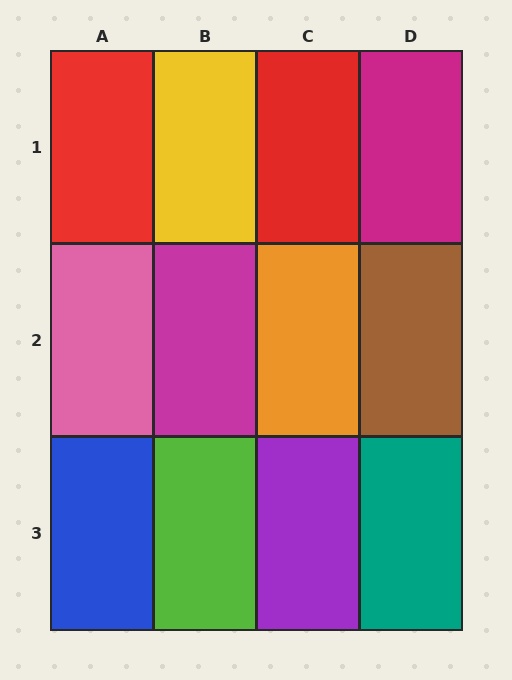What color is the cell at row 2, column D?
Brown.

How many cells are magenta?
2 cells are magenta.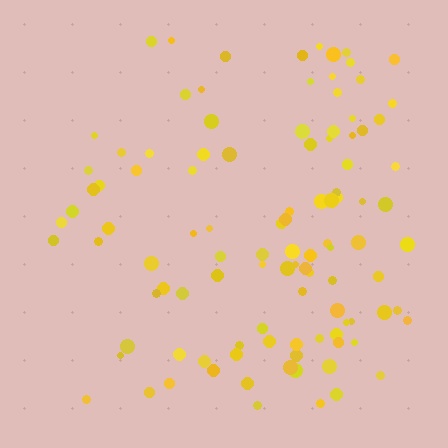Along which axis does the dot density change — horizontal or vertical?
Horizontal.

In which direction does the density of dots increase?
From left to right, with the right side densest.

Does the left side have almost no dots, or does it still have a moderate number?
Still a moderate number, just noticeably fewer than the right.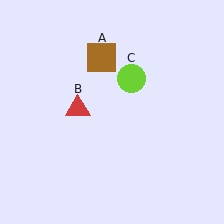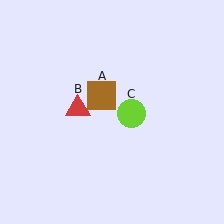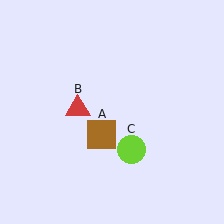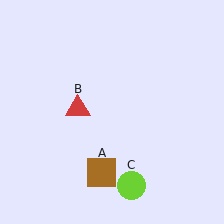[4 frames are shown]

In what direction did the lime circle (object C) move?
The lime circle (object C) moved down.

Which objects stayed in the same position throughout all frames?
Red triangle (object B) remained stationary.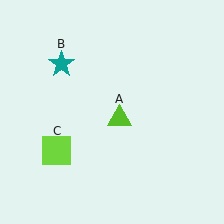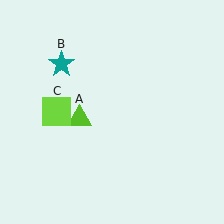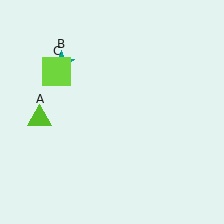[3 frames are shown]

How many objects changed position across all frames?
2 objects changed position: lime triangle (object A), lime square (object C).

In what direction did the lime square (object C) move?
The lime square (object C) moved up.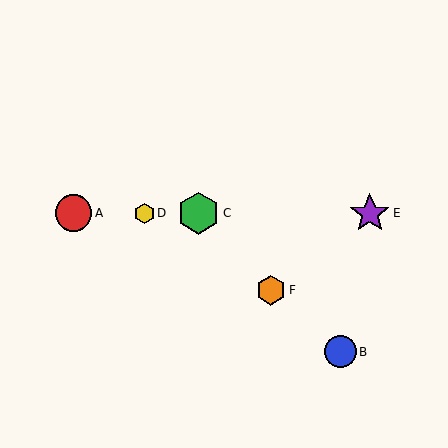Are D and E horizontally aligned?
Yes, both are at y≈213.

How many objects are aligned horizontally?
4 objects (A, C, D, E) are aligned horizontally.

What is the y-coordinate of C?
Object C is at y≈213.